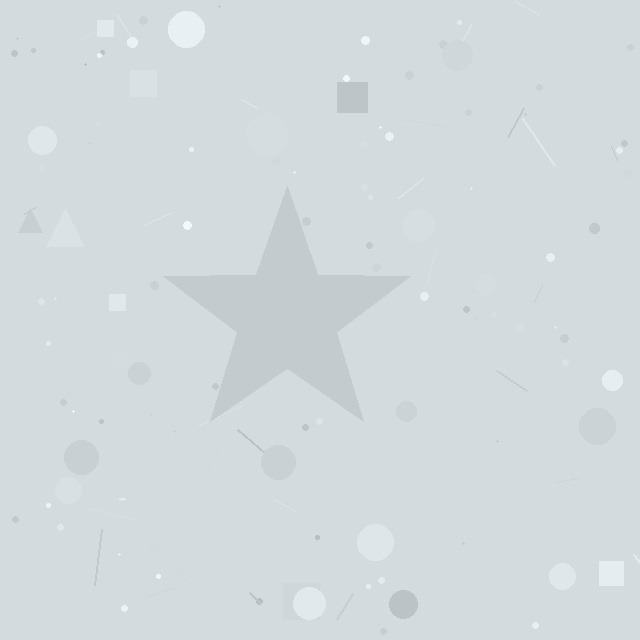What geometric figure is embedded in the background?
A star is embedded in the background.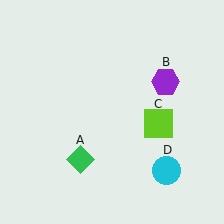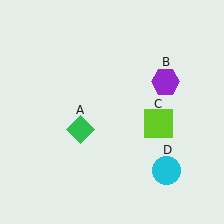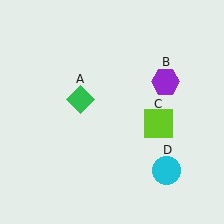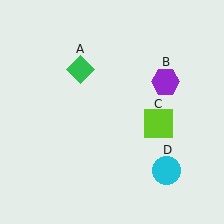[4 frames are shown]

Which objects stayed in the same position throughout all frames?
Purple hexagon (object B) and lime square (object C) and cyan circle (object D) remained stationary.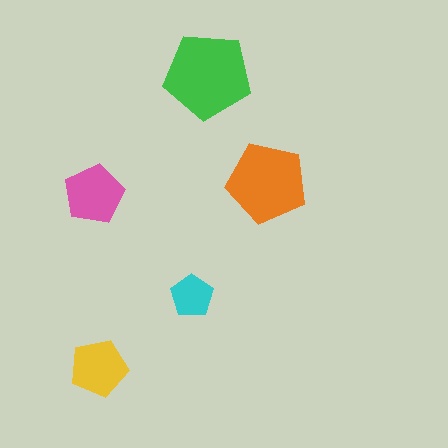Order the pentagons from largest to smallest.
the green one, the orange one, the pink one, the yellow one, the cyan one.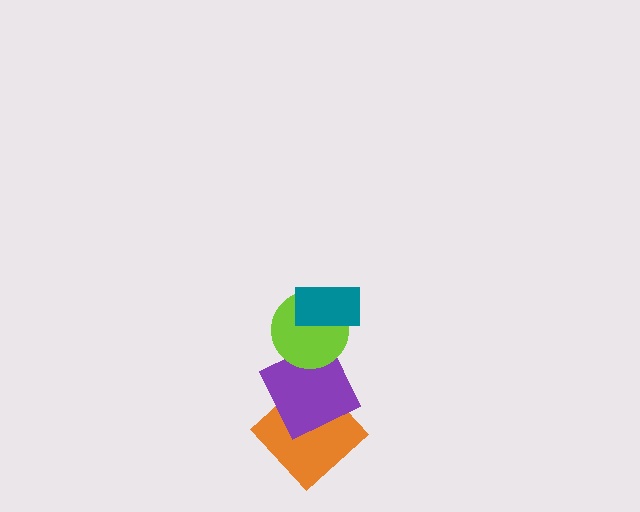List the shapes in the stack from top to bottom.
From top to bottom: the teal rectangle, the lime circle, the purple square, the orange diamond.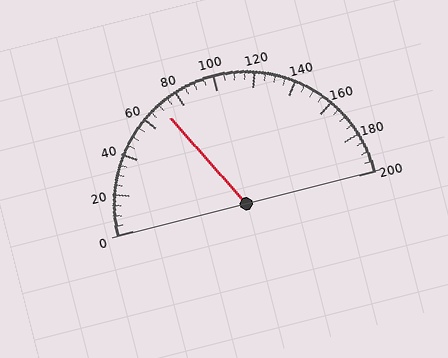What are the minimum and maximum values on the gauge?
The gauge ranges from 0 to 200.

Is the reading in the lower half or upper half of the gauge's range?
The reading is in the lower half of the range (0 to 200).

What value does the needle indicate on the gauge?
The needle indicates approximately 70.